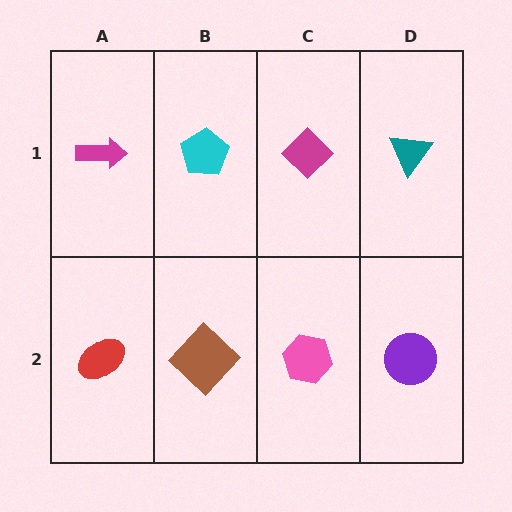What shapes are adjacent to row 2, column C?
A magenta diamond (row 1, column C), a brown diamond (row 2, column B), a purple circle (row 2, column D).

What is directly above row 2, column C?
A magenta diamond.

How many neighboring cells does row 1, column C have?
3.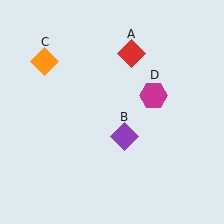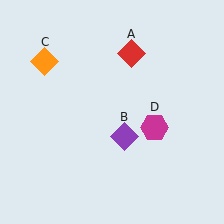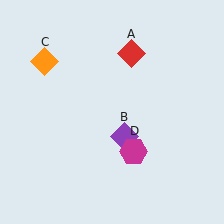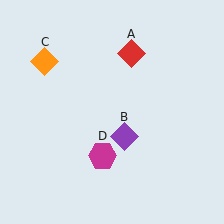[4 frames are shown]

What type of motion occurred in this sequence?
The magenta hexagon (object D) rotated clockwise around the center of the scene.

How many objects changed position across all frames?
1 object changed position: magenta hexagon (object D).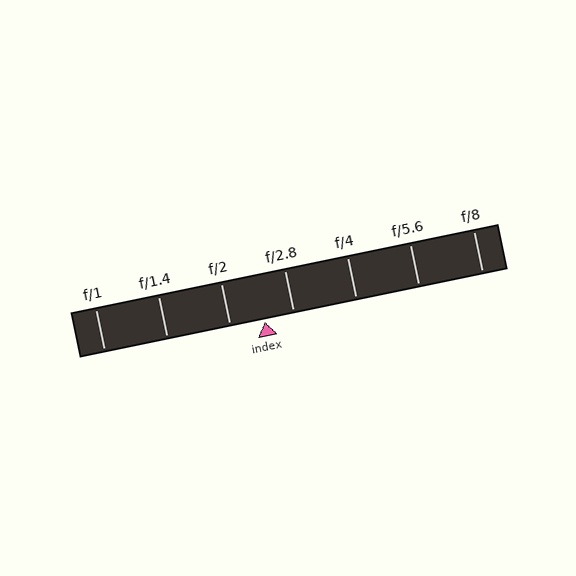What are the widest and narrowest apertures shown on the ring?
The widest aperture shown is f/1 and the narrowest is f/8.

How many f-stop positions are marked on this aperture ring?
There are 7 f-stop positions marked.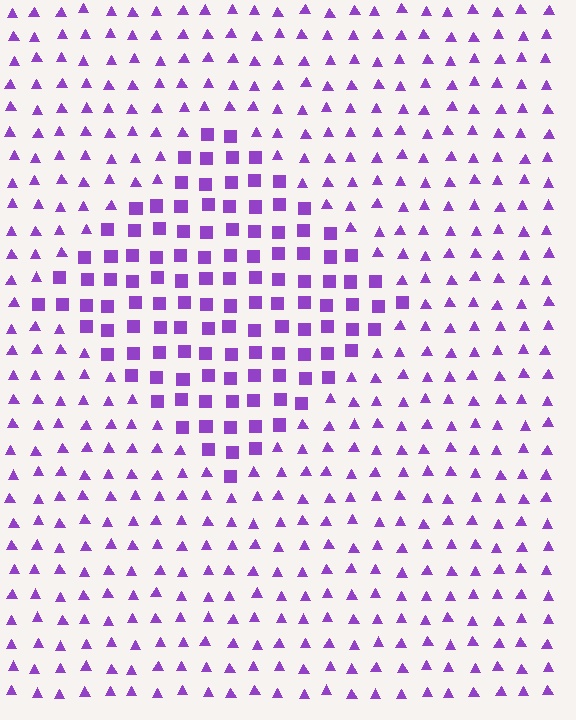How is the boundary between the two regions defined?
The boundary is defined by a change in element shape: squares inside vs. triangles outside. All elements share the same color and spacing.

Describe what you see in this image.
The image is filled with small purple elements arranged in a uniform grid. A diamond-shaped region contains squares, while the surrounding area contains triangles. The boundary is defined purely by the change in element shape.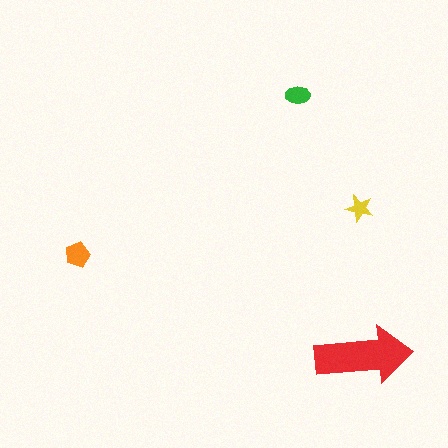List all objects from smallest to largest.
The yellow star, the green ellipse, the orange pentagon, the red arrow.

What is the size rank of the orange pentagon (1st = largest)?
2nd.